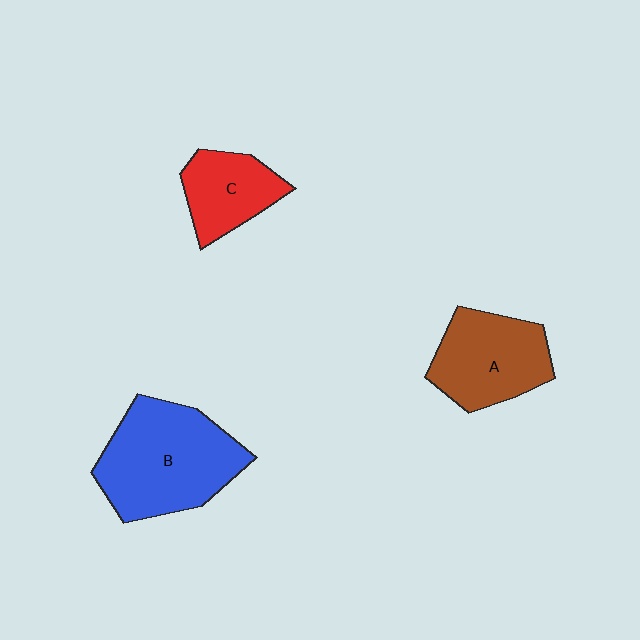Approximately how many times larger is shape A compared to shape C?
Approximately 1.4 times.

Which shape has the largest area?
Shape B (blue).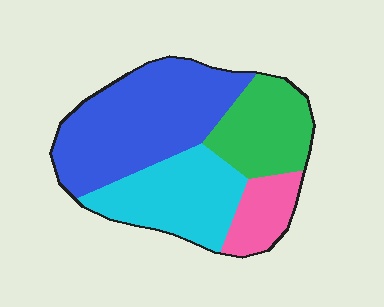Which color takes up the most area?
Blue, at roughly 40%.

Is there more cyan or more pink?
Cyan.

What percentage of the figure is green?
Green covers roughly 20% of the figure.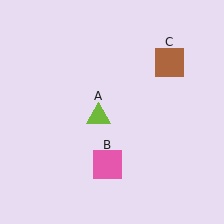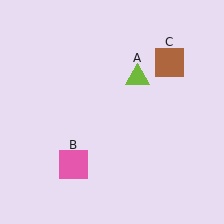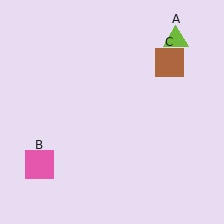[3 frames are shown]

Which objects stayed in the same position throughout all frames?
Brown square (object C) remained stationary.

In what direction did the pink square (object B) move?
The pink square (object B) moved left.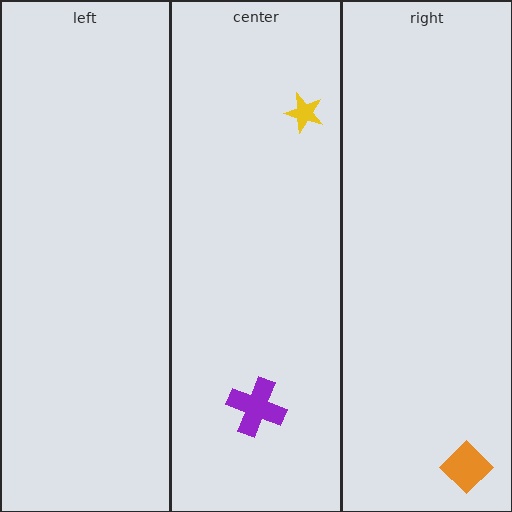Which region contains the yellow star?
The center region.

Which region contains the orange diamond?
The right region.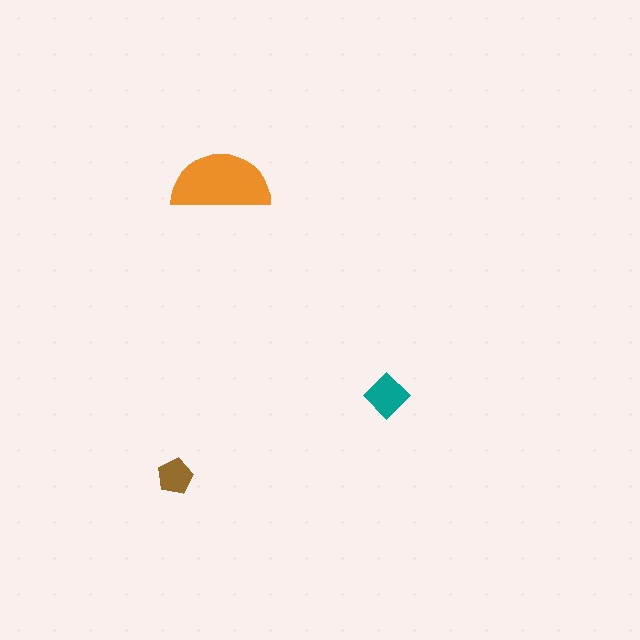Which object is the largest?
The orange semicircle.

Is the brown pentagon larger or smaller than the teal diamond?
Smaller.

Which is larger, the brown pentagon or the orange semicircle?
The orange semicircle.